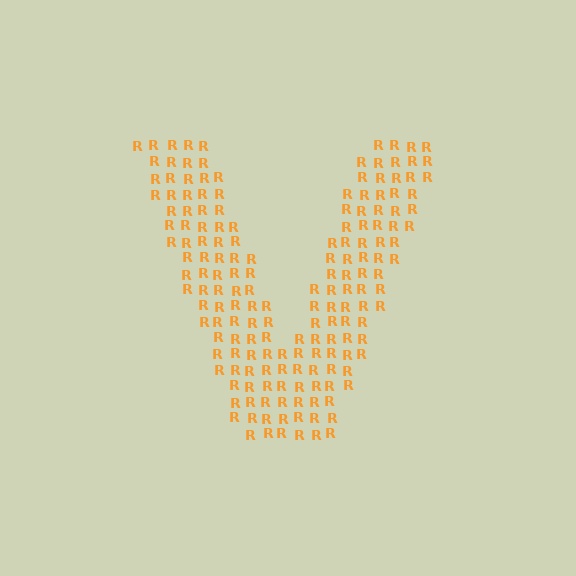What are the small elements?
The small elements are letter R's.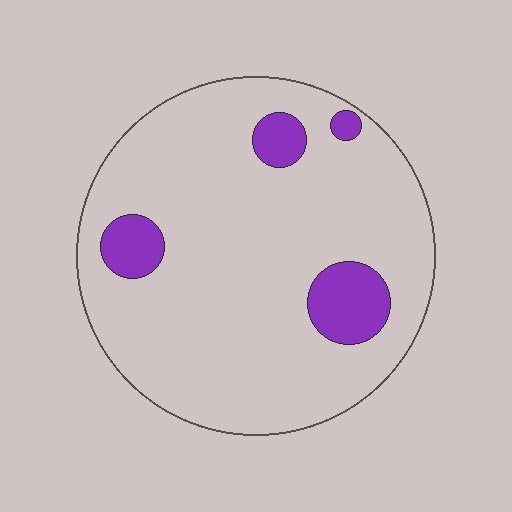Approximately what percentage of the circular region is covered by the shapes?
Approximately 10%.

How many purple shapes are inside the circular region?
4.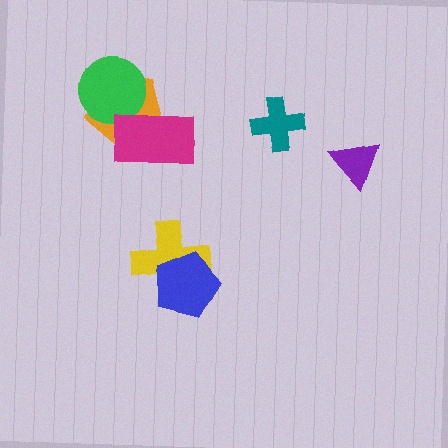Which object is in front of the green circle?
The magenta rectangle is in front of the green circle.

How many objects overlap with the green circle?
2 objects overlap with the green circle.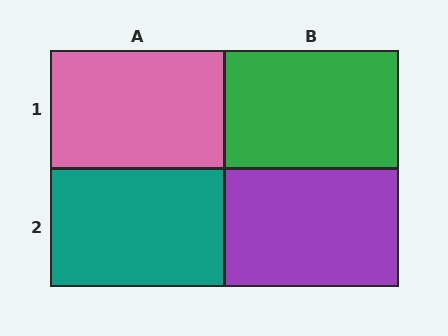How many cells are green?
1 cell is green.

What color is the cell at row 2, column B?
Purple.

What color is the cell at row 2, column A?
Teal.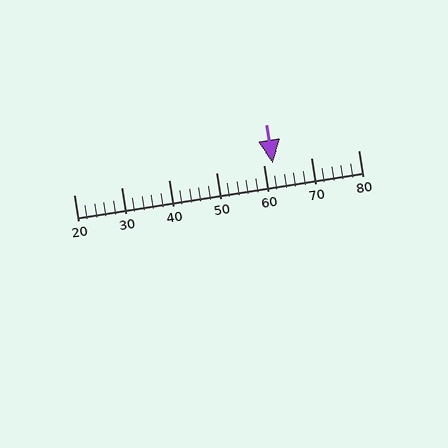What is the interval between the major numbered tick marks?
The major tick marks are spaced 10 units apart.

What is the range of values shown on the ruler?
The ruler shows values from 20 to 80.